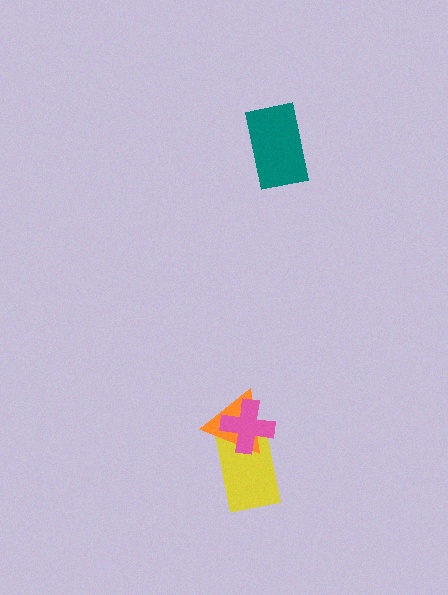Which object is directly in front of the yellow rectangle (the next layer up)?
The orange triangle is directly in front of the yellow rectangle.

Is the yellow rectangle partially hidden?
Yes, it is partially covered by another shape.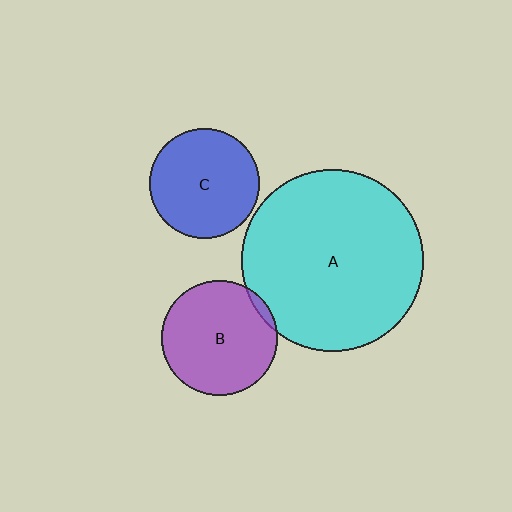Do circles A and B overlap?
Yes.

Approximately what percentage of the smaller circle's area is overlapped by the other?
Approximately 5%.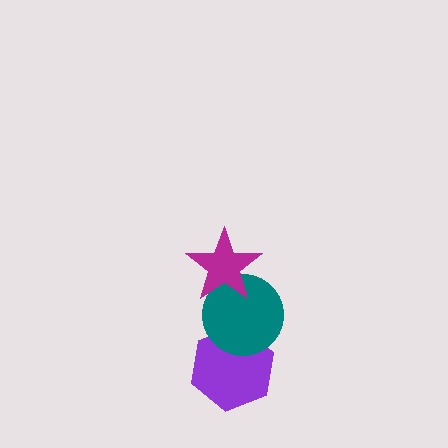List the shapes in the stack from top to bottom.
From top to bottom: the magenta star, the teal circle, the purple hexagon.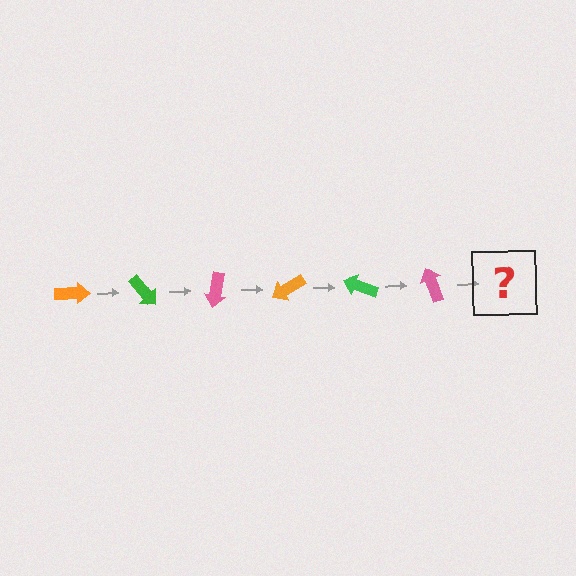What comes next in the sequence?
The next element should be an orange arrow, rotated 300 degrees from the start.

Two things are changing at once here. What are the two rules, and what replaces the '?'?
The two rules are that it rotates 50 degrees each step and the color cycles through orange, green, and pink. The '?' should be an orange arrow, rotated 300 degrees from the start.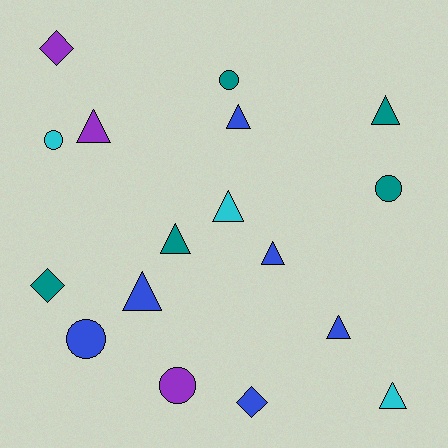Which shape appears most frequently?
Triangle, with 9 objects.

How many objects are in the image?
There are 17 objects.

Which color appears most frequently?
Blue, with 6 objects.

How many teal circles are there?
There are 2 teal circles.